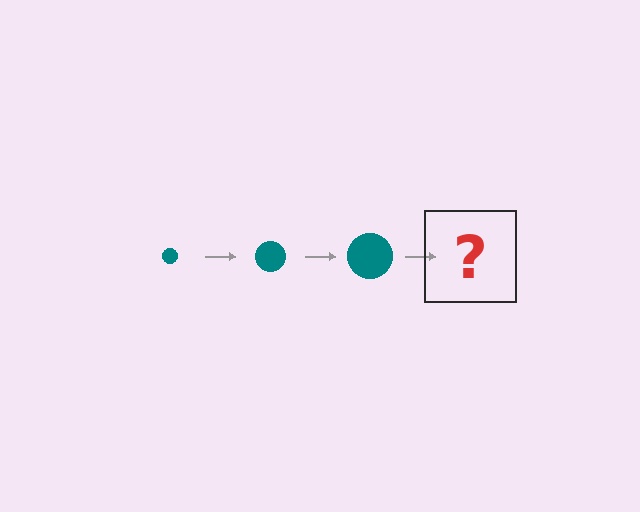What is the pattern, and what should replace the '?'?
The pattern is that the circle gets progressively larger each step. The '?' should be a teal circle, larger than the previous one.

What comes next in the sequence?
The next element should be a teal circle, larger than the previous one.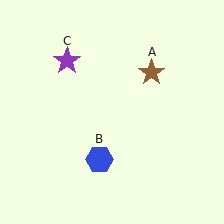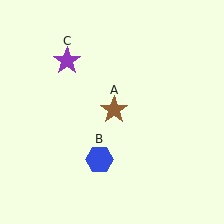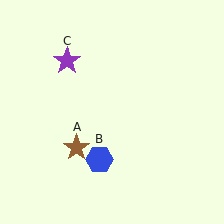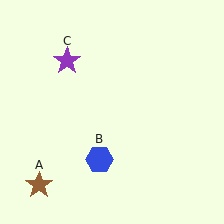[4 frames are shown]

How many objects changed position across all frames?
1 object changed position: brown star (object A).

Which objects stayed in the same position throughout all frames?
Blue hexagon (object B) and purple star (object C) remained stationary.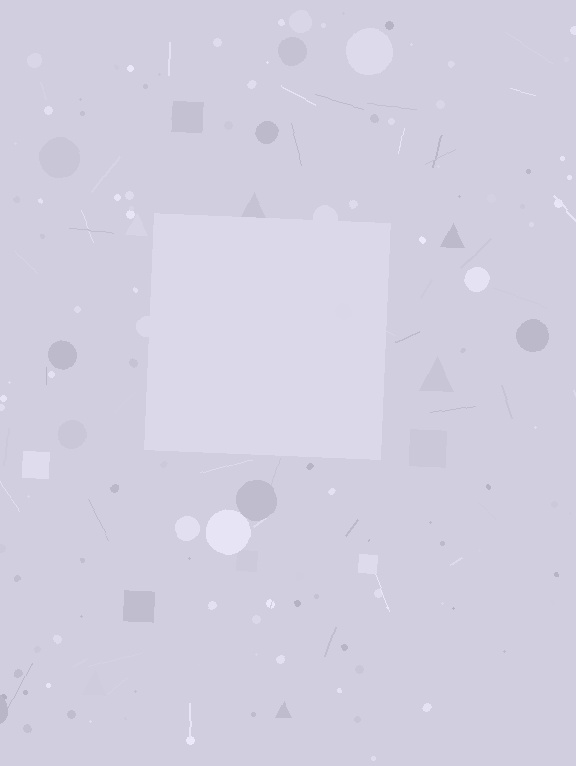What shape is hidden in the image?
A square is hidden in the image.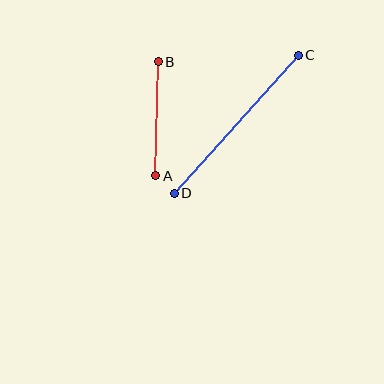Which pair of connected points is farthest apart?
Points C and D are farthest apart.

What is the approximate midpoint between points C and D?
The midpoint is at approximately (236, 124) pixels.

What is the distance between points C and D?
The distance is approximately 185 pixels.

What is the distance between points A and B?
The distance is approximately 114 pixels.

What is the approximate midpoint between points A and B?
The midpoint is at approximately (157, 119) pixels.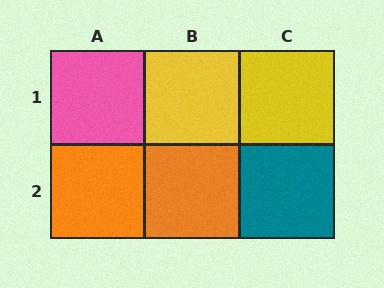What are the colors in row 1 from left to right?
Pink, yellow, yellow.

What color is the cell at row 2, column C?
Teal.